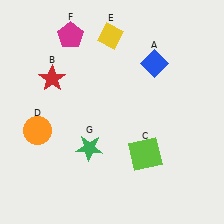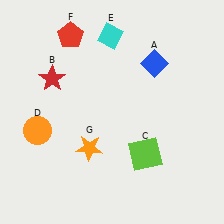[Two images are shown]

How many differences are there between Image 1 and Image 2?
There are 3 differences between the two images.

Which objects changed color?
E changed from yellow to cyan. F changed from magenta to red. G changed from green to orange.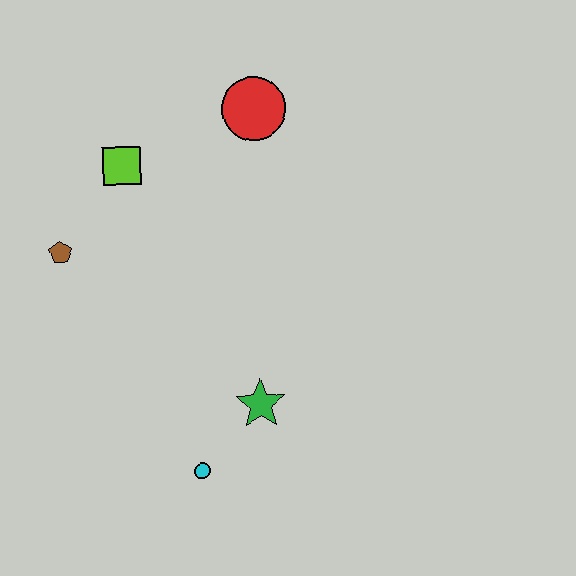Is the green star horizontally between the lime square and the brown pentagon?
No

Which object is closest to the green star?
The cyan circle is closest to the green star.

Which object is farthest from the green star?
The red circle is farthest from the green star.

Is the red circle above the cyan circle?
Yes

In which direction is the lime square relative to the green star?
The lime square is above the green star.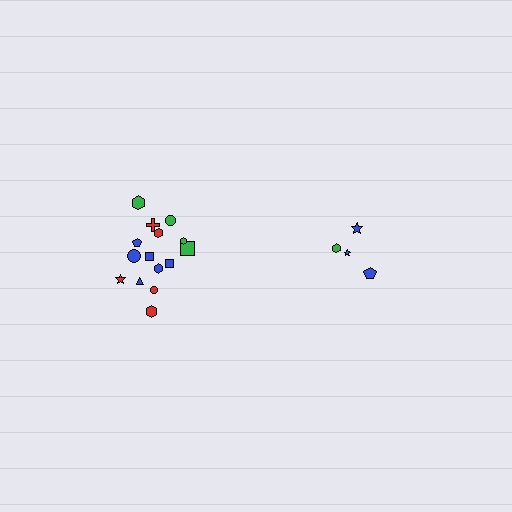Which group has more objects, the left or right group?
The left group.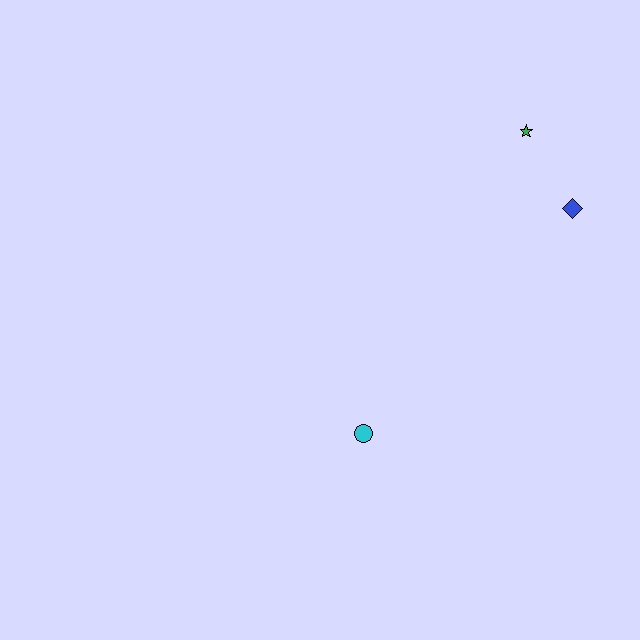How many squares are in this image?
There are no squares.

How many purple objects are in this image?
There are no purple objects.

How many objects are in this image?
There are 3 objects.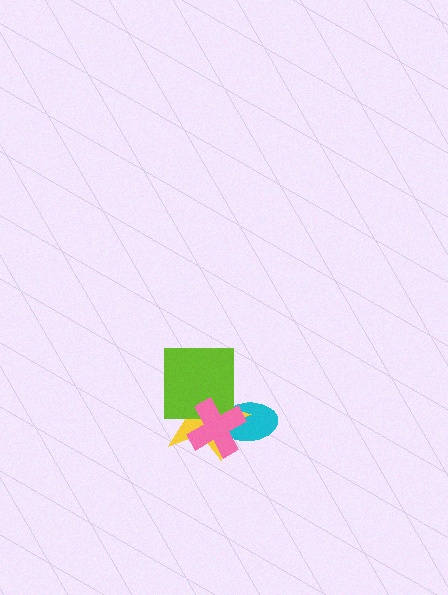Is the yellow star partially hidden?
Yes, it is partially covered by another shape.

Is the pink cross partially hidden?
No, no other shape covers it.